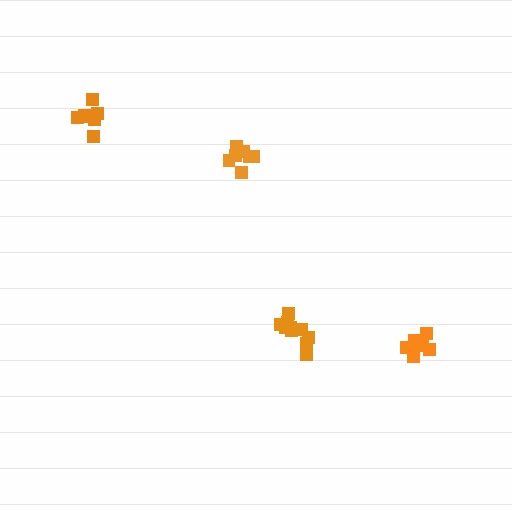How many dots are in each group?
Group 1: 8 dots, Group 2: 8 dots, Group 3: 10 dots, Group 4: 7 dots (33 total).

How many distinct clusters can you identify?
There are 4 distinct clusters.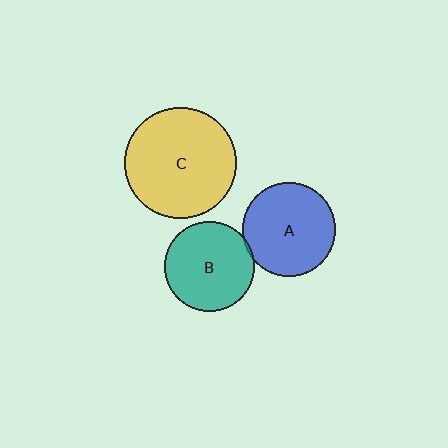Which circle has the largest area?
Circle C (yellow).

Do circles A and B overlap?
Yes.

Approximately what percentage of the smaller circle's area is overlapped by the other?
Approximately 5%.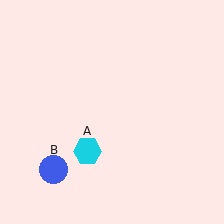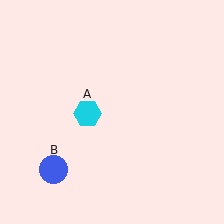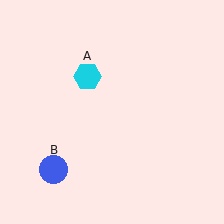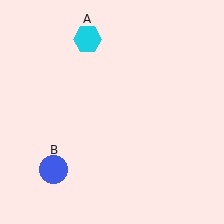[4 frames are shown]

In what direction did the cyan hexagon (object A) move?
The cyan hexagon (object A) moved up.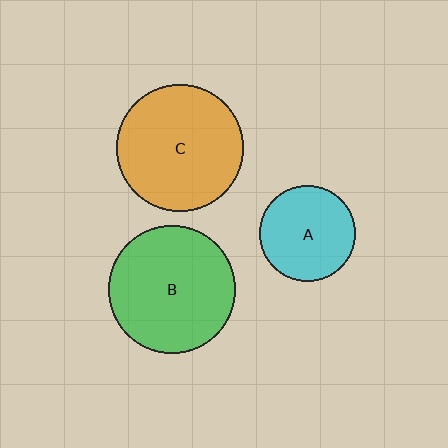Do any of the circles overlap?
No, none of the circles overlap.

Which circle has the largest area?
Circle B (green).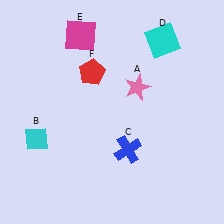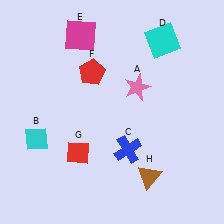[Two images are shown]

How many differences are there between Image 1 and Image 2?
There are 2 differences between the two images.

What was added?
A red diamond (G), a brown triangle (H) were added in Image 2.